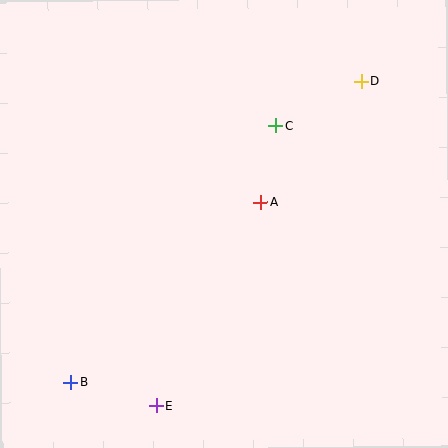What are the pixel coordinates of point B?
Point B is at (70, 382).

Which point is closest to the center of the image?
Point A at (260, 202) is closest to the center.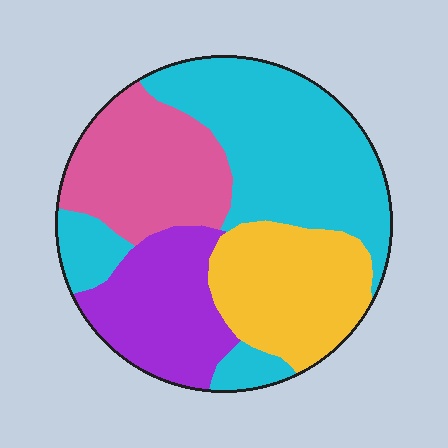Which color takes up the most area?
Cyan, at roughly 40%.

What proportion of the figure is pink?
Pink takes up about one fifth (1/5) of the figure.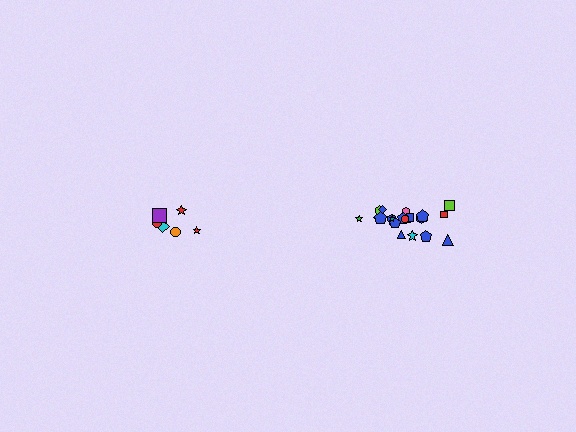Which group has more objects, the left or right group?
The right group.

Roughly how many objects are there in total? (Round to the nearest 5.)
Roughly 30 objects in total.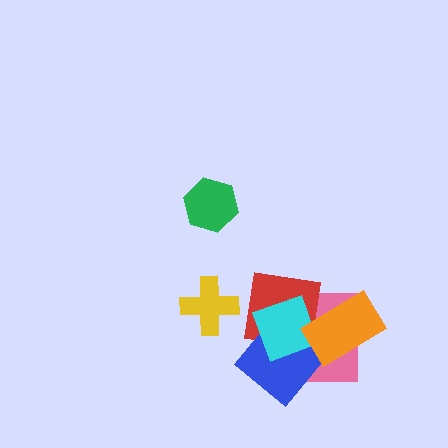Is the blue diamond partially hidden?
Yes, it is partially covered by another shape.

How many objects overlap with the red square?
4 objects overlap with the red square.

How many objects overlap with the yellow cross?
0 objects overlap with the yellow cross.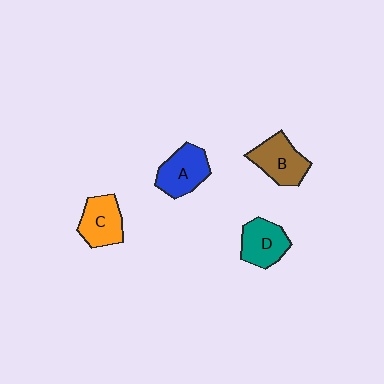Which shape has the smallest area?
Shape D (teal).